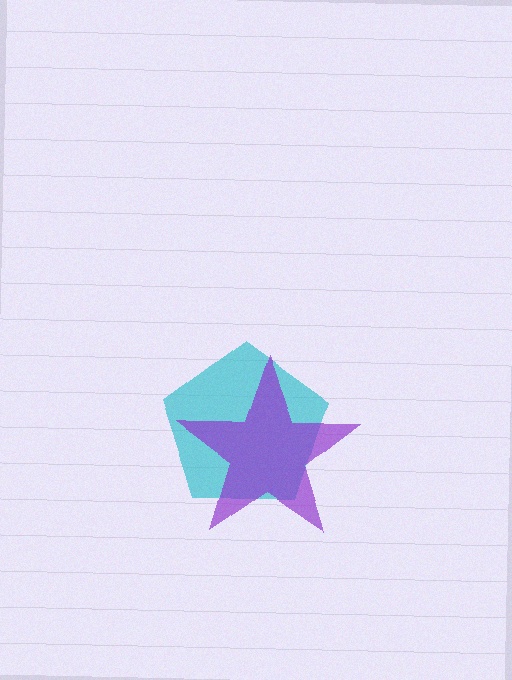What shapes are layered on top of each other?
The layered shapes are: a cyan pentagon, a purple star.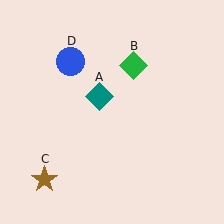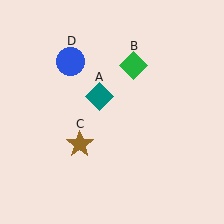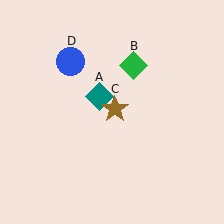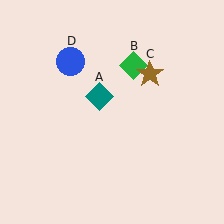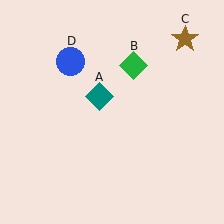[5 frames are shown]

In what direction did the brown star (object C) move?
The brown star (object C) moved up and to the right.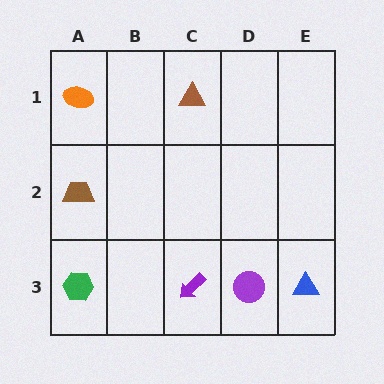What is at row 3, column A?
A green hexagon.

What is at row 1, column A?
An orange ellipse.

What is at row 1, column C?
A brown triangle.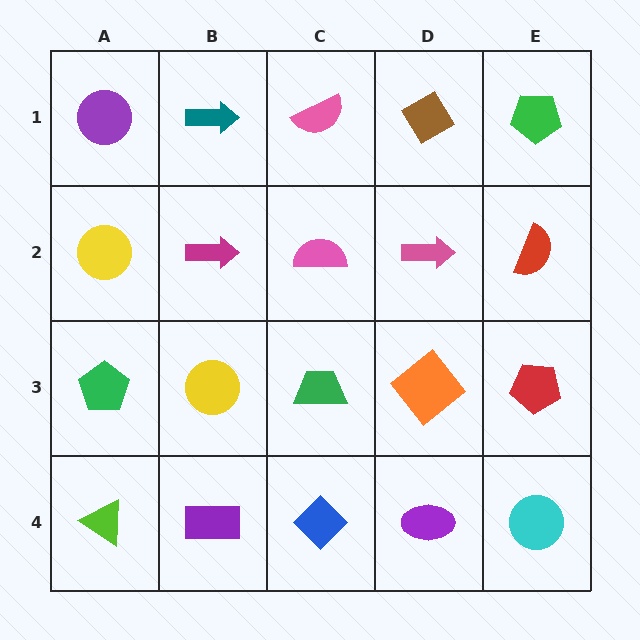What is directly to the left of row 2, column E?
A pink arrow.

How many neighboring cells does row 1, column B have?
3.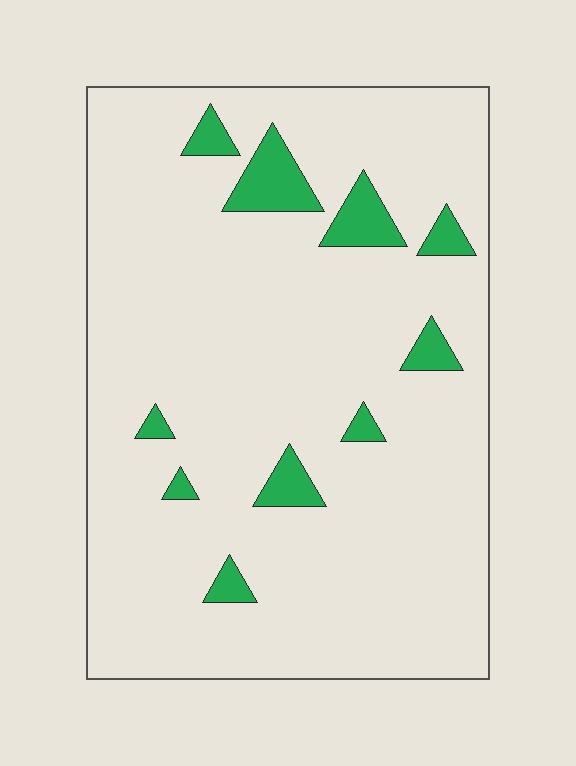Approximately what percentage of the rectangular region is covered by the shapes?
Approximately 10%.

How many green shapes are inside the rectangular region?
10.